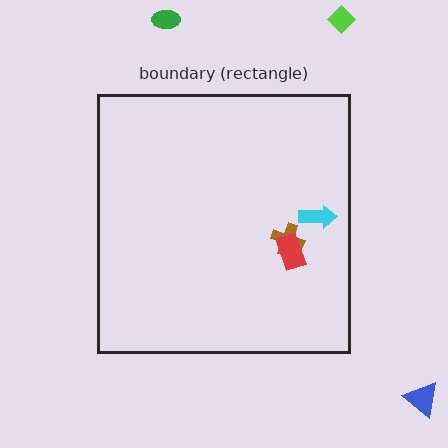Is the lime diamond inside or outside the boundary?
Outside.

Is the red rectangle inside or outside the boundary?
Inside.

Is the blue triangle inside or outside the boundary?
Outside.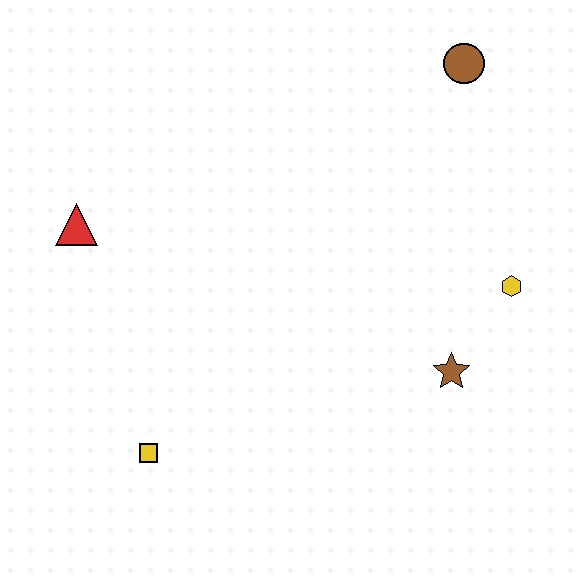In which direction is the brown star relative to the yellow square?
The brown star is to the right of the yellow square.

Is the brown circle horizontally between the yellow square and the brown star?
No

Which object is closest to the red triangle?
The yellow square is closest to the red triangle.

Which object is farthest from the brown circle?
The yellow square is farthest from the brown circle.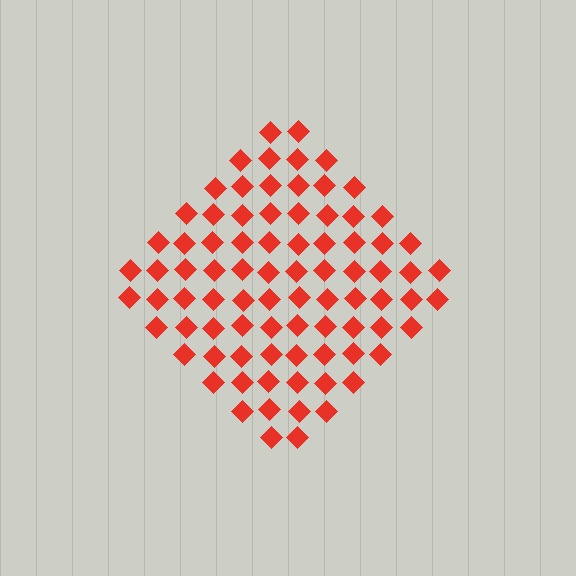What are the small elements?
The small elements are diamonds.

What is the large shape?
The large shape is a diamond.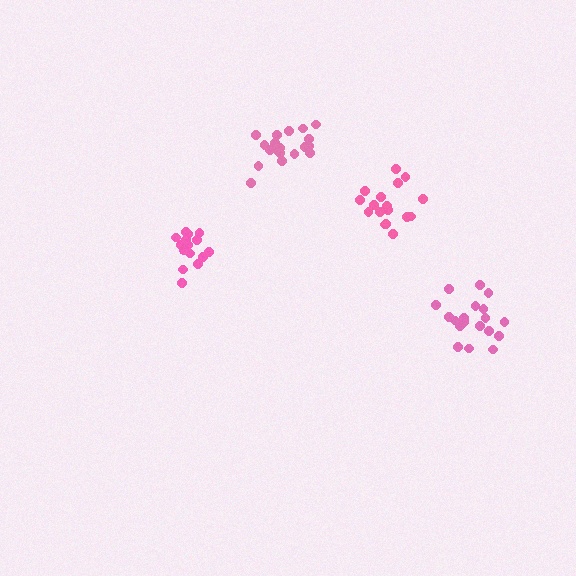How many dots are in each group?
Group 1: 17 dots, Group 2: 15 dots, Group 3: 19 dots, Group 4: 19 dots (70 total).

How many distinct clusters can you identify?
There are 4 distinct clusters.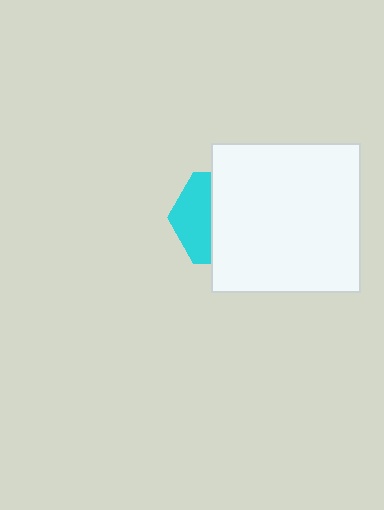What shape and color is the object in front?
The object in front is a white square.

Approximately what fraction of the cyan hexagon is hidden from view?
Roughly 61% of the cyan hexagon is hidden behind the white square.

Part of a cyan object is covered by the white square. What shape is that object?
It is a hexagon.